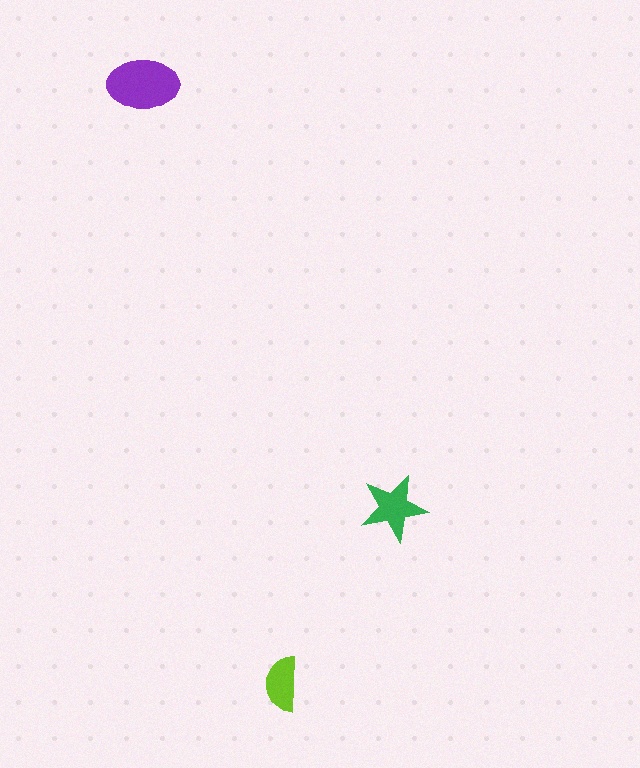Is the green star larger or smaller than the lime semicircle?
Larger.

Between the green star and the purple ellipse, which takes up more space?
The purple ellipse.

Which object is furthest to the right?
The green star is rightmost.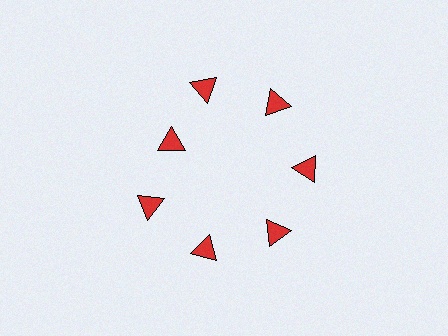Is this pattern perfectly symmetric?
No. The 7 red triangles are arranged in a ring, but one element near the 10 o'clock position is pulled inward toward the center, breaking the 7-fold rotational symmetry.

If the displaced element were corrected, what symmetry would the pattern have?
It would have 7-fold rotational symmetry — the pattern would map onto itself every 51 degrees.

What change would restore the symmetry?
The symmetry would be restored by moving it outward, back onto the ring so that all 7 triangles sit at equal angles and equal distance from the center.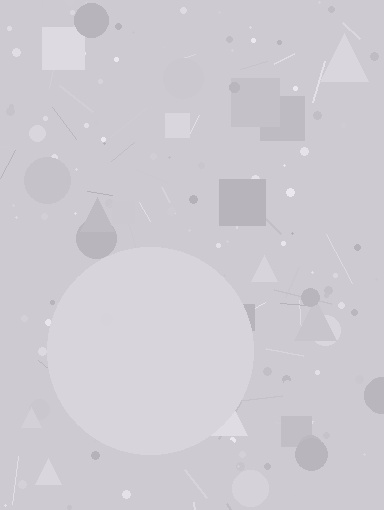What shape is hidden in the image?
A circle is hidden in the image.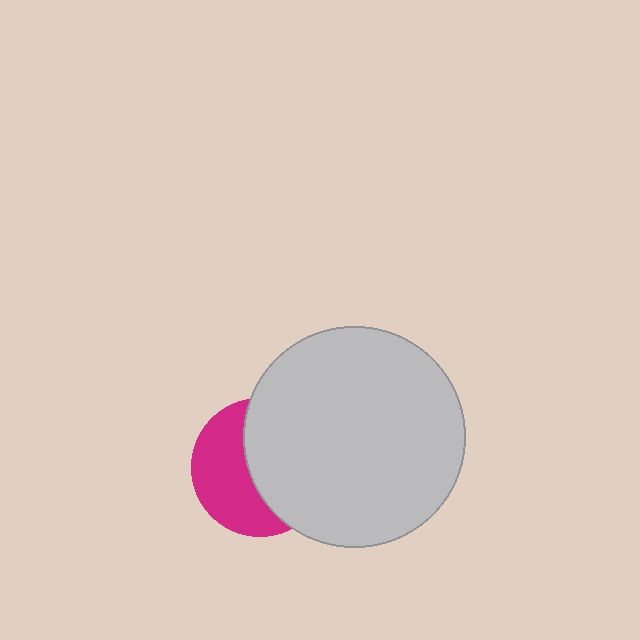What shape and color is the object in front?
The object in front is a light gray circle.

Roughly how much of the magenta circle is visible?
About half of it is visible (roughly 46%).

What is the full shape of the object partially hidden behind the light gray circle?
The partially hidden object is a magenta circle.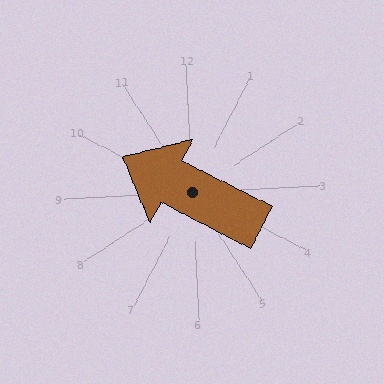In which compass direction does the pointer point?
Northwest.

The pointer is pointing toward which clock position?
Roughly 10 o'clock.